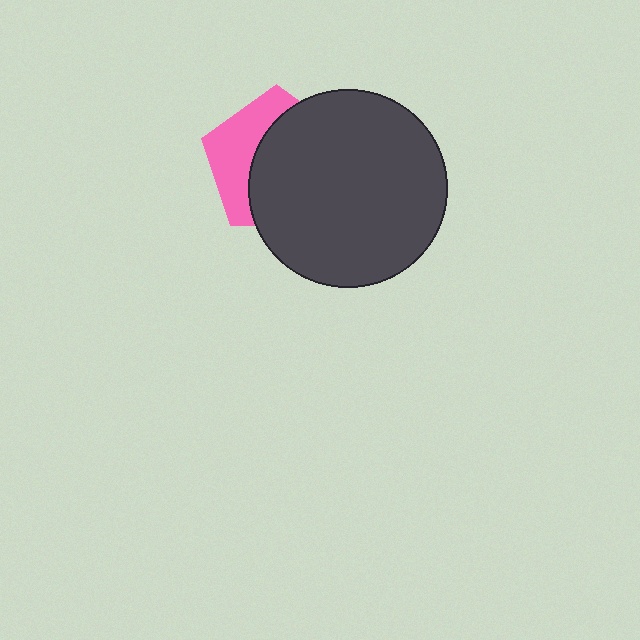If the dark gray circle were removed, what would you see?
You would see the complete pink pentagon.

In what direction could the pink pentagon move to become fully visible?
The pink pentagon could move left. That would shift it out from behind the dark gray circle entirely.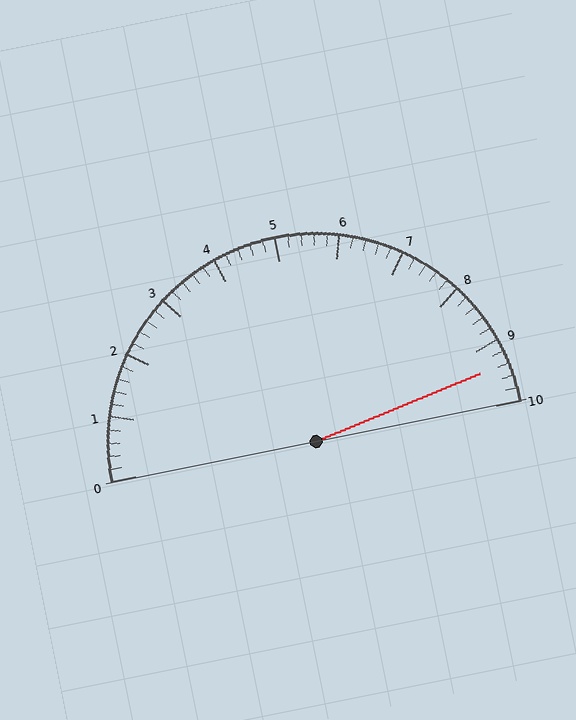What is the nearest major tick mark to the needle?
The nearest major tick mark is 9.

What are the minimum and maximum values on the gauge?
The gauge ranges from 0 to 10.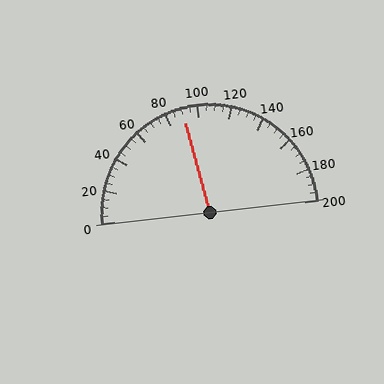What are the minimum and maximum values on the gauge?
The gauge ranges from 0 to 200.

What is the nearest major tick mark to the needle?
The nearest major tick mark is 80.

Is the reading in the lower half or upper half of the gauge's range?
The reading is in the lower half of the range (0 to 200).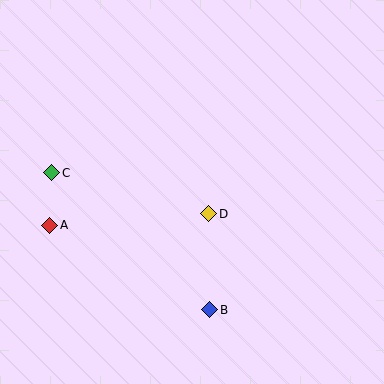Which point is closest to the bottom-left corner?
Point A is closest to the bottom-left corner.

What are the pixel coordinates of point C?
Point C is at (52, 173).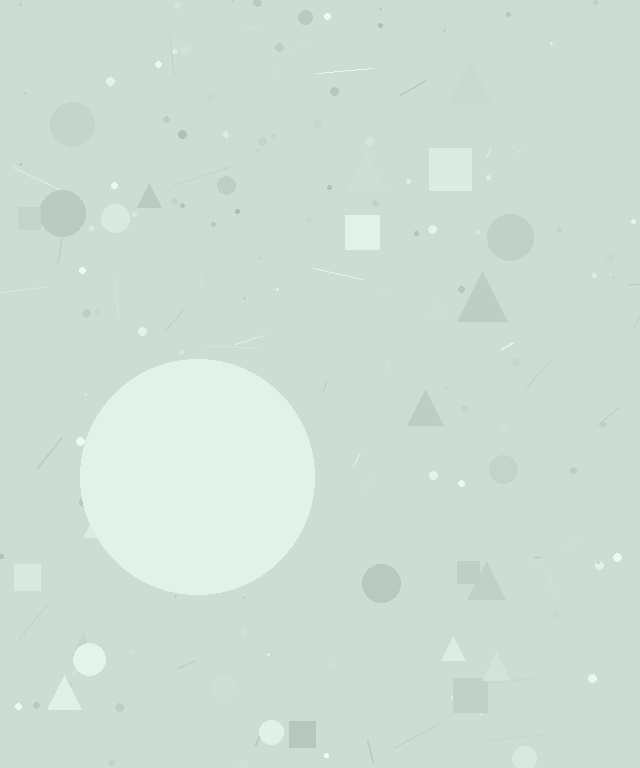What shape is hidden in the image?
A circle is hidden in the image.